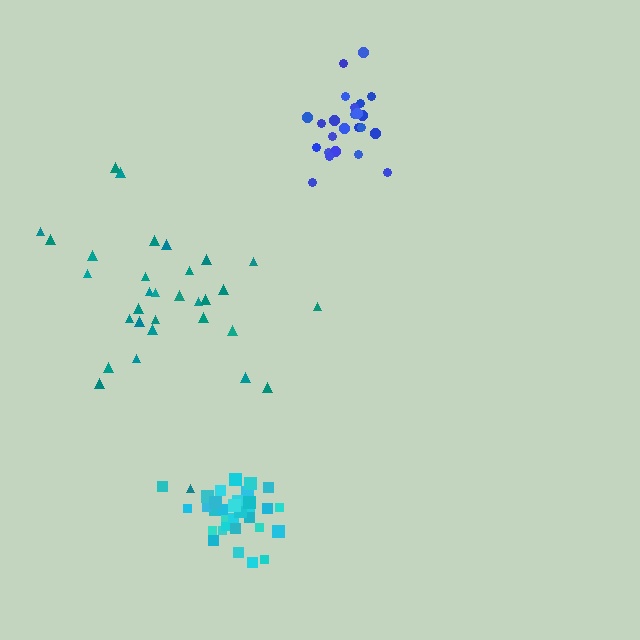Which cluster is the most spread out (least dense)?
Teal.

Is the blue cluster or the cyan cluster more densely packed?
Cyan.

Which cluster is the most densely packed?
Cyan.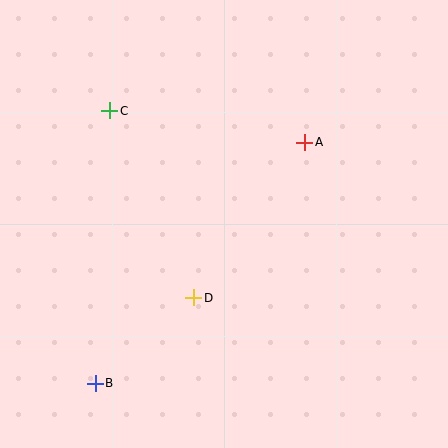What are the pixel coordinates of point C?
Point C is at (110, 111).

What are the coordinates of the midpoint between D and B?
The midpoint between D and B is at (144, 340).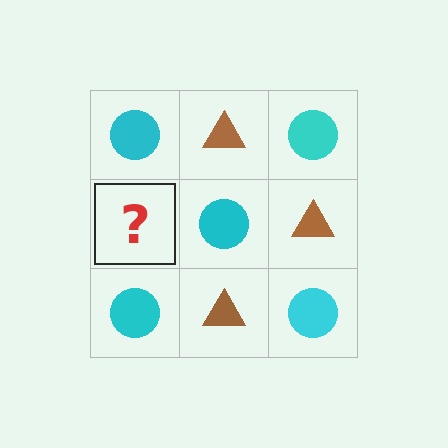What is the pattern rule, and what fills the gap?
The rule is that it alternates cyan circle and brown triangle in a checkerboard pattern. The gap should be filled with a brown triangle.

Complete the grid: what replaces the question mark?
The question mark should be replaced with a brown triangle.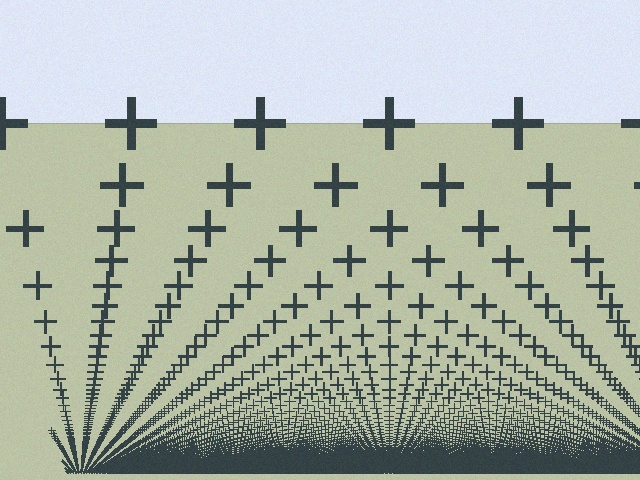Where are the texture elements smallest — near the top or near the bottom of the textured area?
Near the bottom.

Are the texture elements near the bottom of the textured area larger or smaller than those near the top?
Smaller. The gradient is inverted — elements near the bottom are smaller and denser.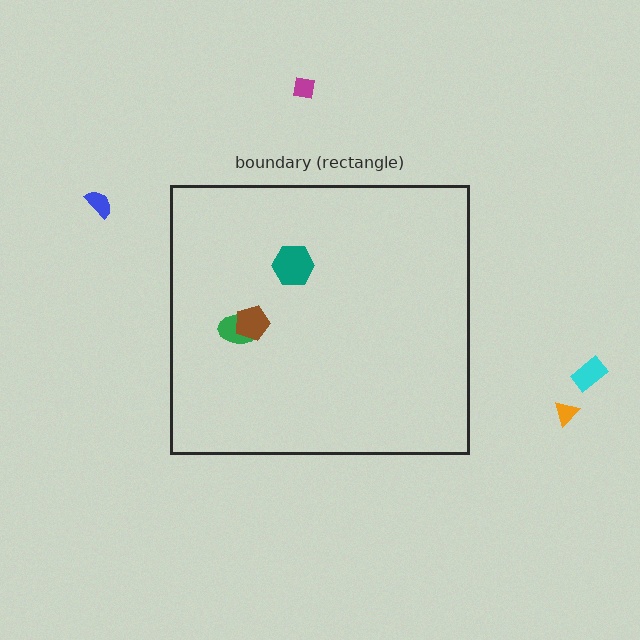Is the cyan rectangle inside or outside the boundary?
Outside.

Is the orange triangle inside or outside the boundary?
Outside.